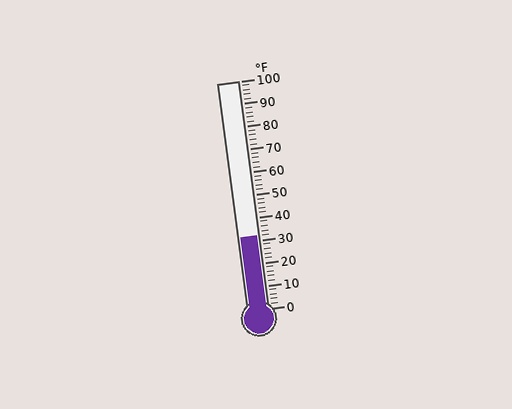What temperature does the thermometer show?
The thermometer shows approximately 32°F.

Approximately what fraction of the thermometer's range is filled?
The thermometer is filled to approximately 30% of its range.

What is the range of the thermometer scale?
The thermometer scale ranges from 0°F to 100°F.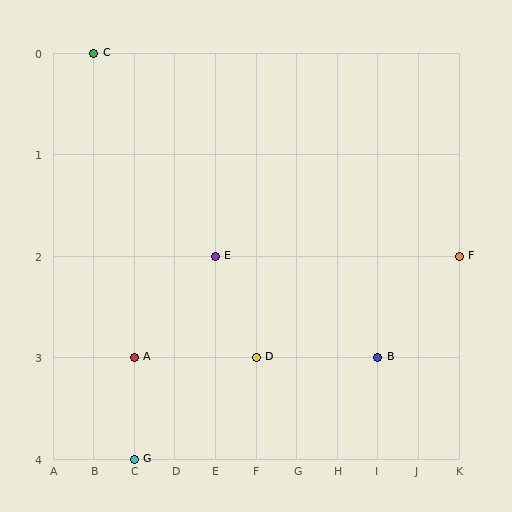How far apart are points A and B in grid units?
Points A and B are 6 columns apart.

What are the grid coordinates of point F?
Point F is at grid coordinates (K, 2).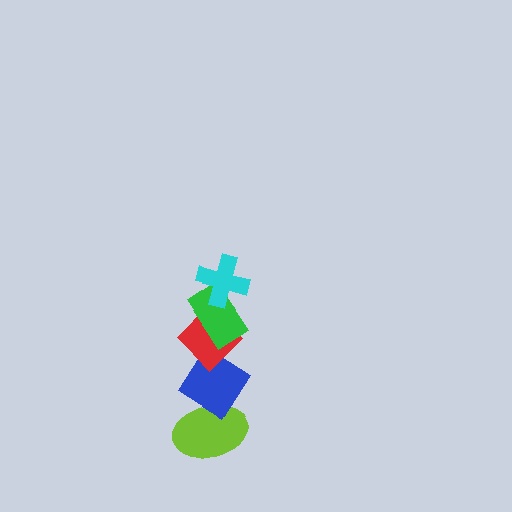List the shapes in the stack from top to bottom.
From top to bottom: the cyan cross, the green rectangle, the red diamond, the blue diamond, the lime ellipse.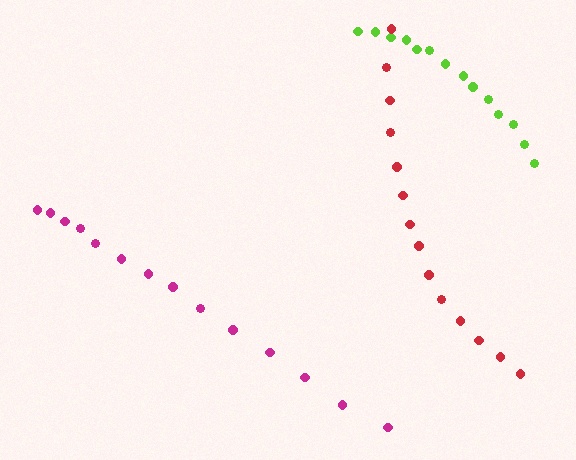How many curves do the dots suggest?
There are 3 distinct paths.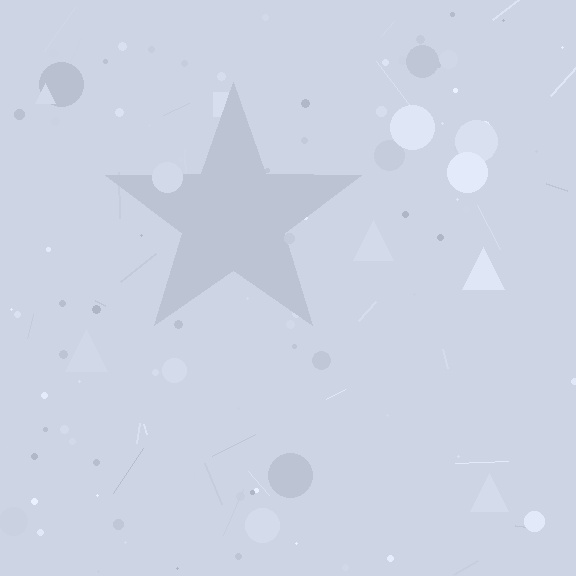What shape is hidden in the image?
A star is hidden in the image.